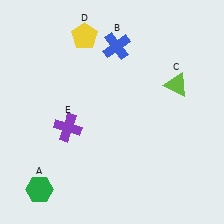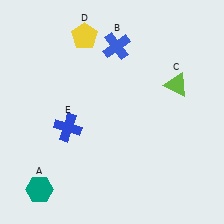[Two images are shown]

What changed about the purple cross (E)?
In Image 1, E is purple. In Image 2, it changed to blue.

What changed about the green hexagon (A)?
In Image 1, A is green. In Image 2, it changed to teal.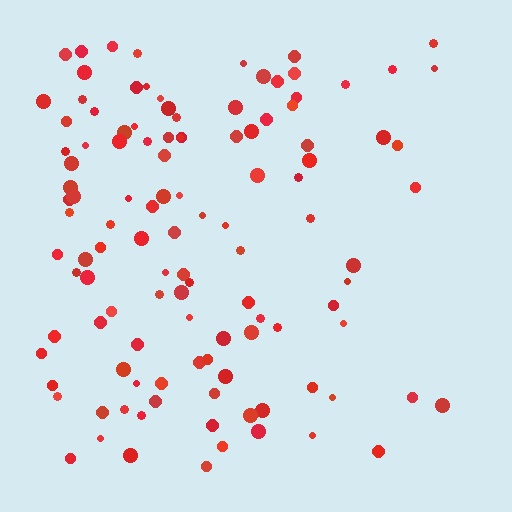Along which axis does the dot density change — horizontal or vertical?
Horizontal.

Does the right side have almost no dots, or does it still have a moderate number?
Still a moderate number, just noticeably fewer than the left.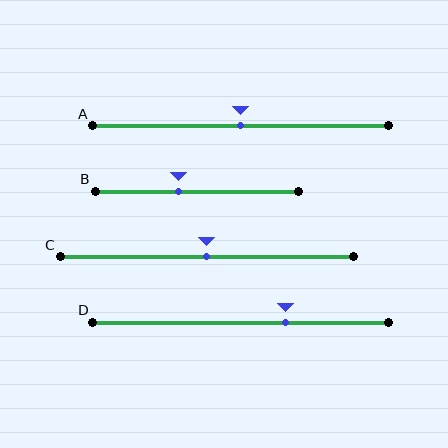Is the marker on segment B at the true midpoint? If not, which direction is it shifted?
No, the marker on segment B is shifted to the left by about 9% of the segment length.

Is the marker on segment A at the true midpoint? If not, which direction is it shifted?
Yes, the marker on segment A is at the true midpoint.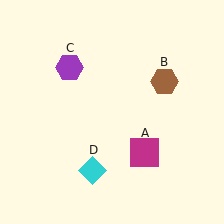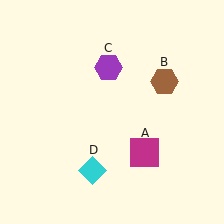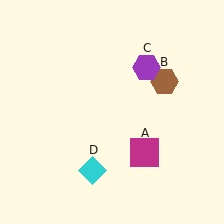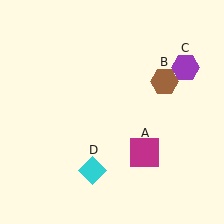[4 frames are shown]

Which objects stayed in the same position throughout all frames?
Magenta square (object A) and brown hexagon (object B) and cyan diamond (object D) remained stationary.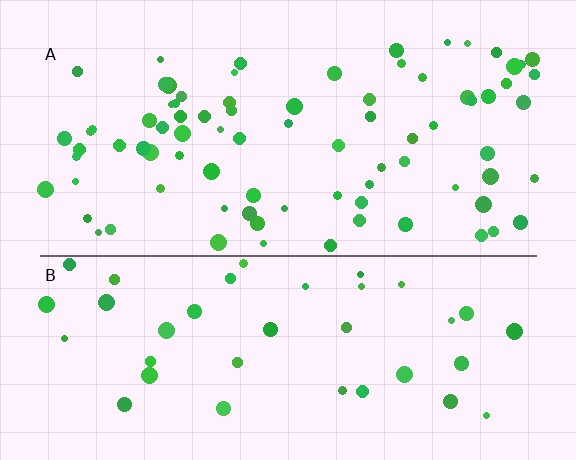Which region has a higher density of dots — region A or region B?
A (the top).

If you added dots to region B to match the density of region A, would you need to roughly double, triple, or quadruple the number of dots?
Approximately double.